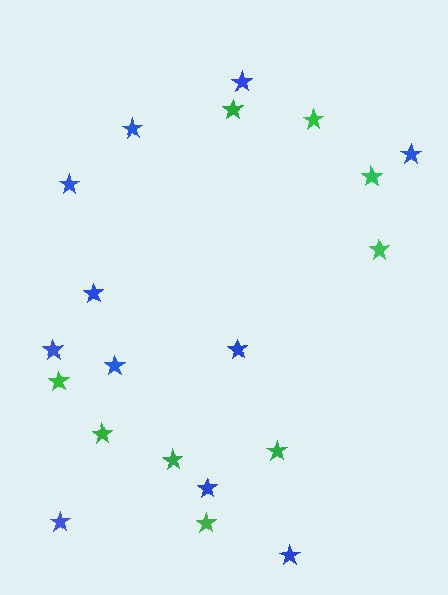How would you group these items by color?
There are 2 groups: one group of green stars (9) and one group of blue stars (11).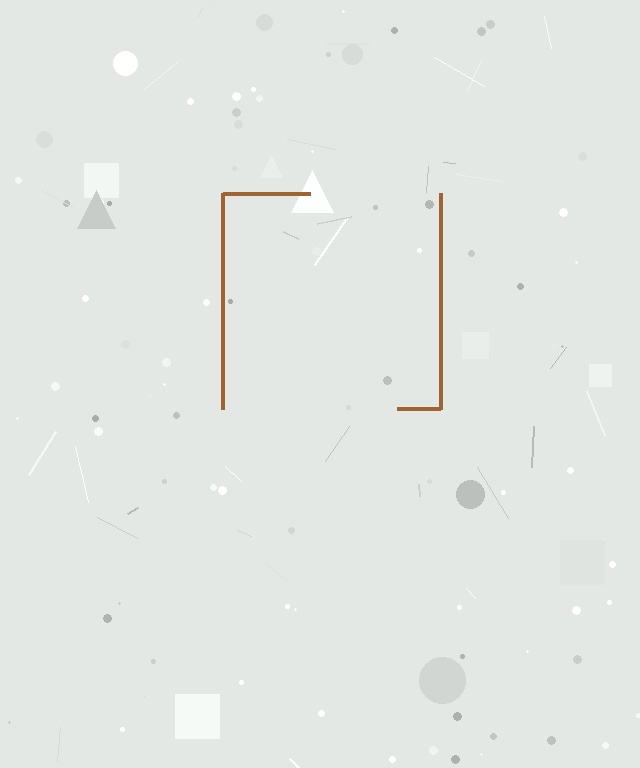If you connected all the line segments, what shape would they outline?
They would outline a square.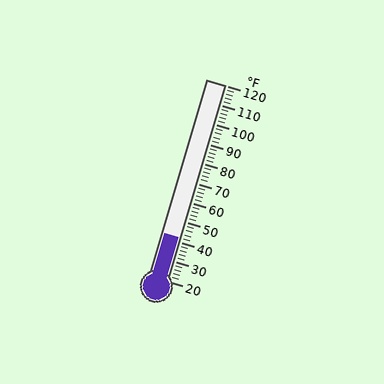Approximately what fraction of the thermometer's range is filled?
The thermometer is filled to approximately 20% of its range.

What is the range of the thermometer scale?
The thermometer scale ranges from 20°F to 120°F.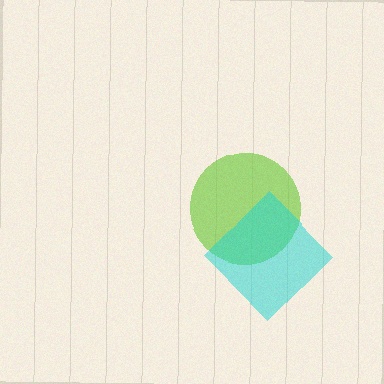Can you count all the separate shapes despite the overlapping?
Yes, there are 2 separate shapes.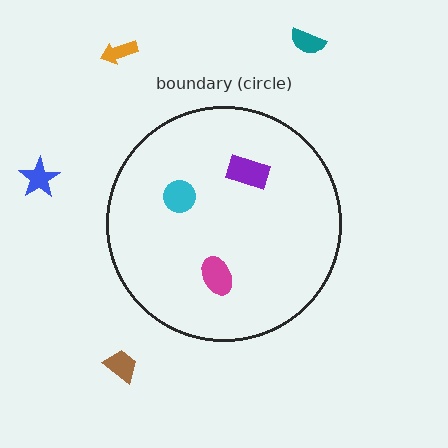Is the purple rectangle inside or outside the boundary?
Inside.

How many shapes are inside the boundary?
3 inside, 4 outside.